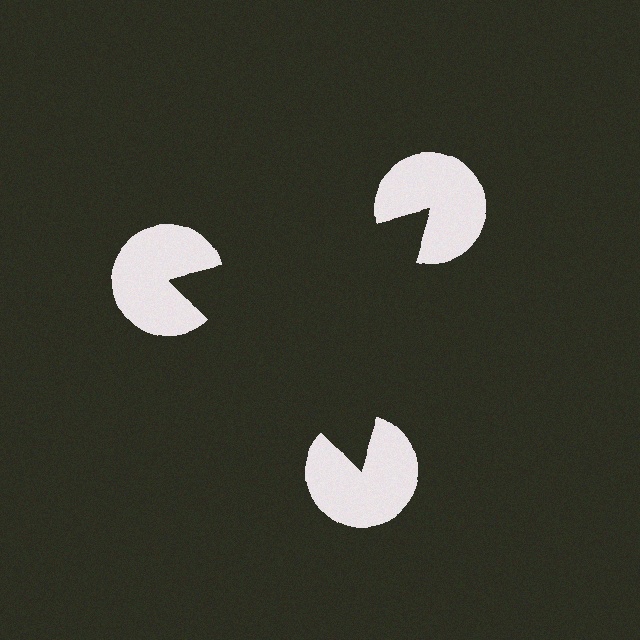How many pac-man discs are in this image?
There are 3 — one at each vertex of the illusory triangle.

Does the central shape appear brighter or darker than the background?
It typically appears slightly darker than the background, even though no actual brightness change is drawn.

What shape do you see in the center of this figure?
An illusory triangle — its edges are inferred from the aligned wedge cuts in the pac-man discs, not physically drawn.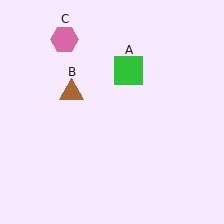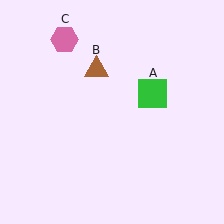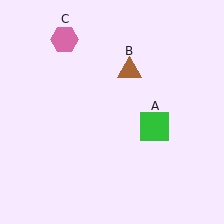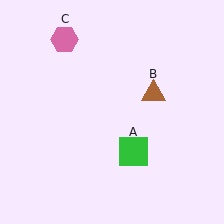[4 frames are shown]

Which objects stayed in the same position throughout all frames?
Pink hexagon (object C) remained stationary.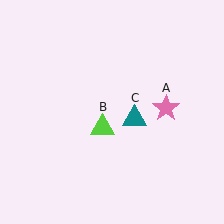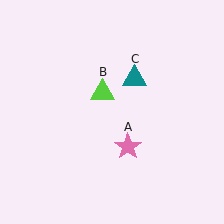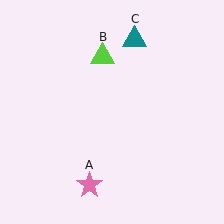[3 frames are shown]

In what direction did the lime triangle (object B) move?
The lime triangle (object B) moved up.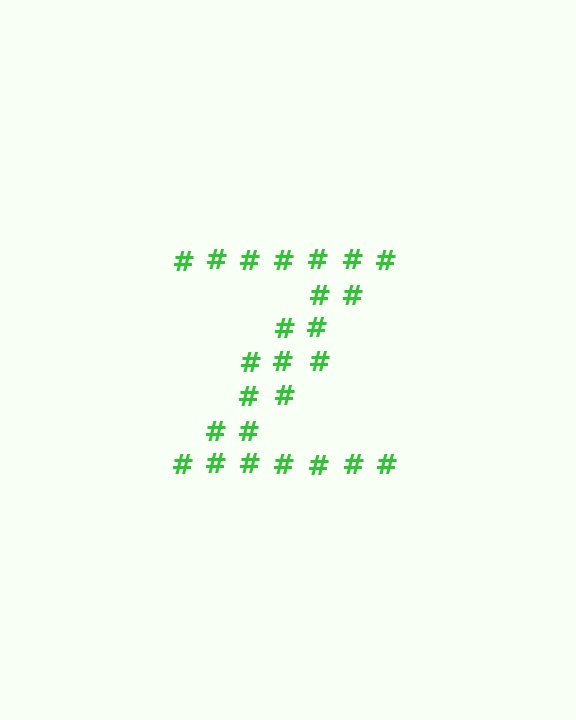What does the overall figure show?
The overall figure shows the letter Z.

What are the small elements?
The small elements are hash symbols.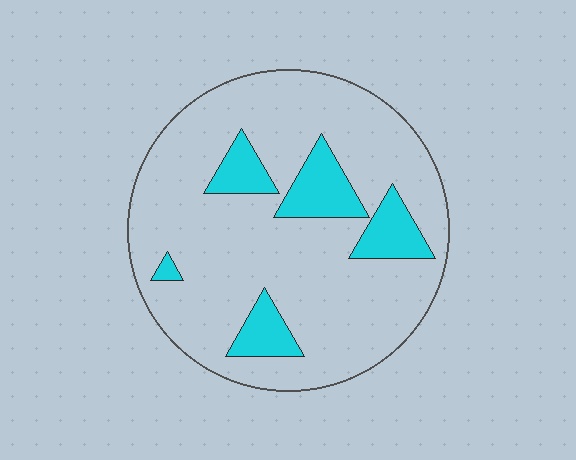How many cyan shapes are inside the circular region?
5.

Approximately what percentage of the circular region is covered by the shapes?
Approximately 15%.